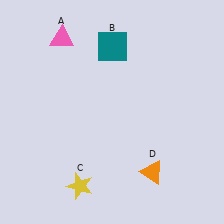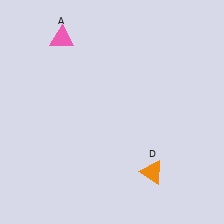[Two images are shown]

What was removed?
The teal square (B), the yellow star (C) were removed in Image 2.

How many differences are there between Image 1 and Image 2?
There are 2 differences between the two images.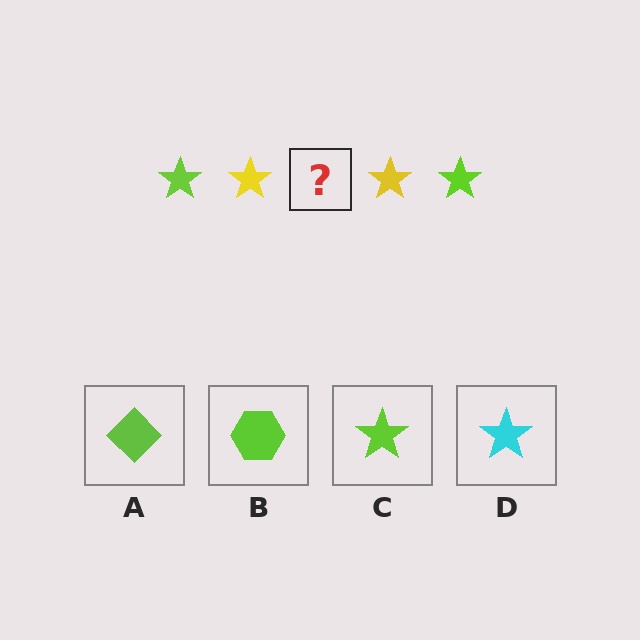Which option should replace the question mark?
Option C.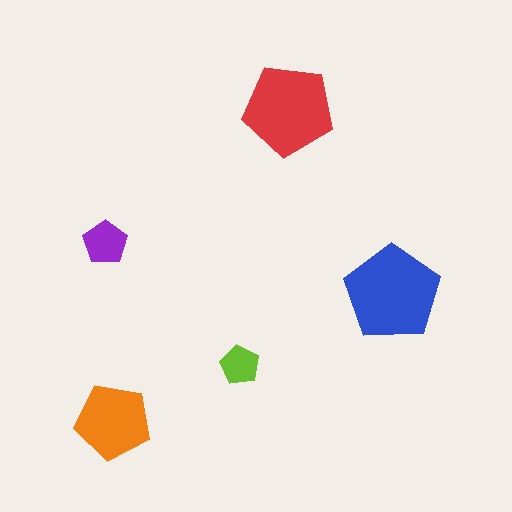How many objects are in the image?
There are 5 objects in the image.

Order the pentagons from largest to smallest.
the blue one, the red one, the orange one, the purple one, the lime one.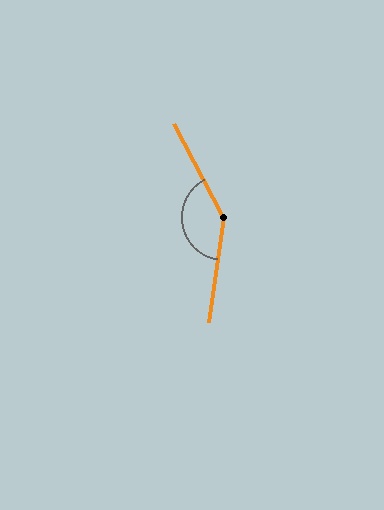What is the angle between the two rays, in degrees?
Approximately 144 degrees.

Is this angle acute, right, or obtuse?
It is obtuse.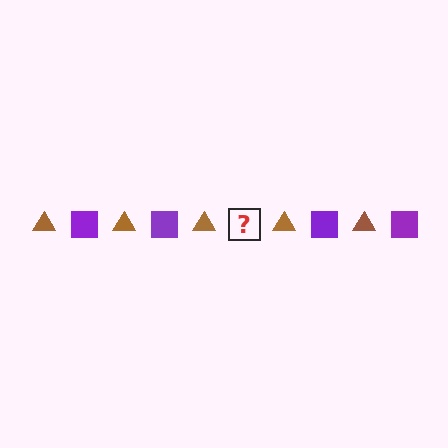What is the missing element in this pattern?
The missing element is a purple square.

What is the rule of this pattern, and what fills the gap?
The rule is that the pattern alternates between brown triangle and purple square. The gap should be filled with a purple square.